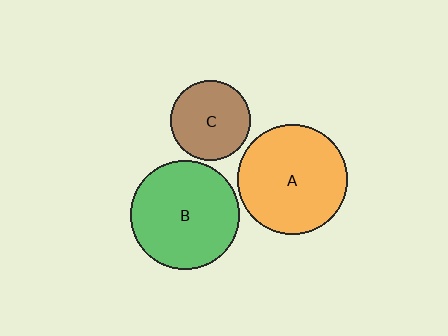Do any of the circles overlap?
No, none of the circles overlap.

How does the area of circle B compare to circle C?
Approximately 1.9 times.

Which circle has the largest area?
Circle A (orange).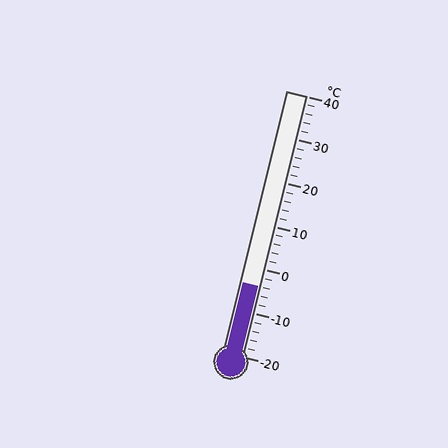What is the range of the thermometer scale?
The thermometer scale ranges from -20°C to 40°C.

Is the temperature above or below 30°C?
The temperature is below 30°C.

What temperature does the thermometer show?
The thermometer shows approximately -4°C.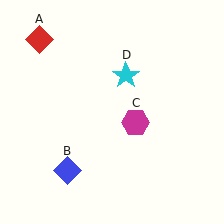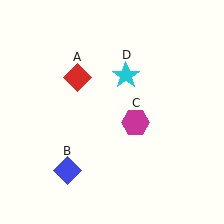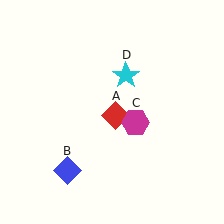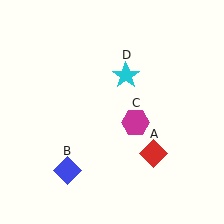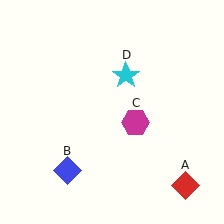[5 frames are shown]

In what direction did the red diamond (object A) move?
The red diamond (object A) moved down and to the right.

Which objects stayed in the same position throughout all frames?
Blue diamond (object B) and magenta hexagon (object C) and cyan star (object D) remained stationary.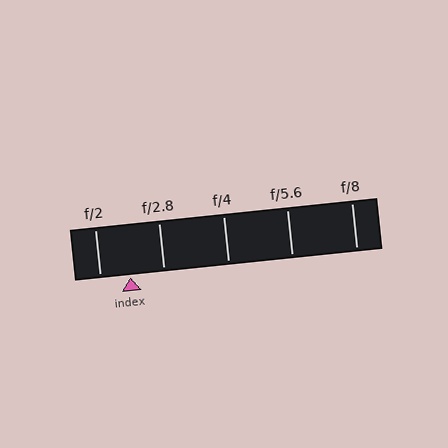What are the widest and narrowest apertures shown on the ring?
The widest aperture shown is f/2 and the narrowest is f/8.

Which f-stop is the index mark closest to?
The index mark is closest to f/2.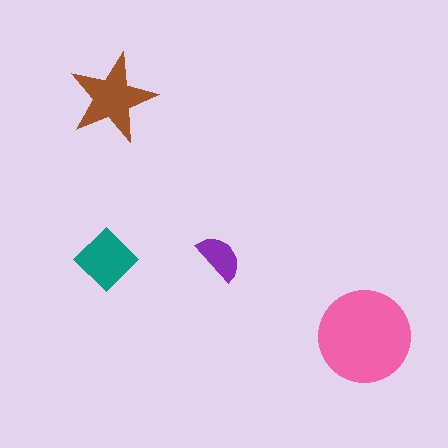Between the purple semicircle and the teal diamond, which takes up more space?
The teal diamond.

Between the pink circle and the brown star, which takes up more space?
The pink circle.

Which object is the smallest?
The purple semicircle.